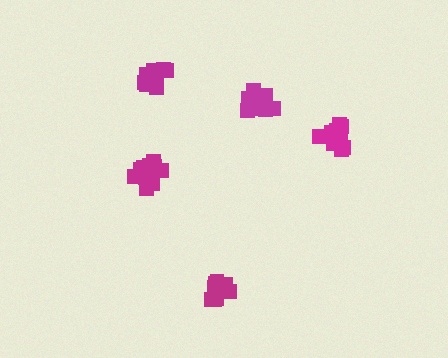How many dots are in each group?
Group 1: 13 dots, Group 2: 15 dots, Group 3: 11 dots, Group 4: 12 dots, Group 5: 15 dots (66 total).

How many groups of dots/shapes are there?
There are 5 groups.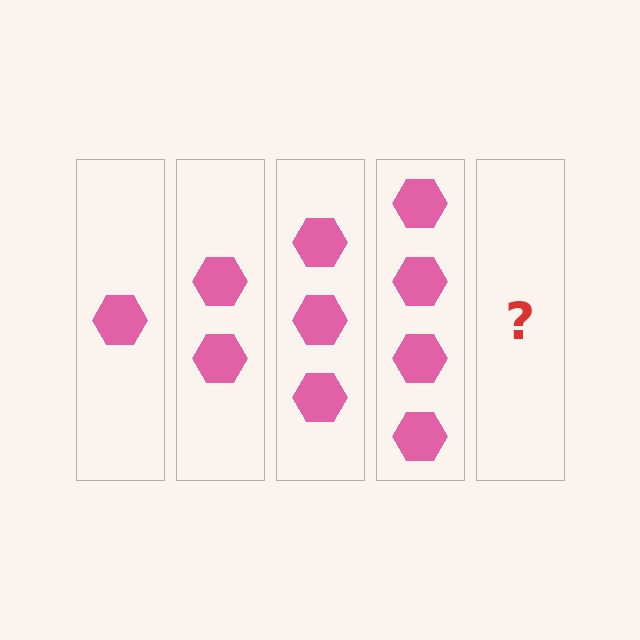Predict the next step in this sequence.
The next step is 5 hexagons.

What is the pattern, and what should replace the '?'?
The pattern is that each step adds one more hexagon. The '?' should be 5 hexagons.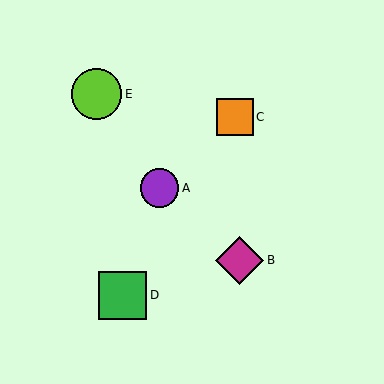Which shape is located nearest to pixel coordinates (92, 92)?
The lime circle (labeled E) at (96, 94) is nearest to that location.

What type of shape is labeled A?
Shape A is a purple circle.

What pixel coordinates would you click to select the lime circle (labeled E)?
Click at (96, 94) to select the lime circle E.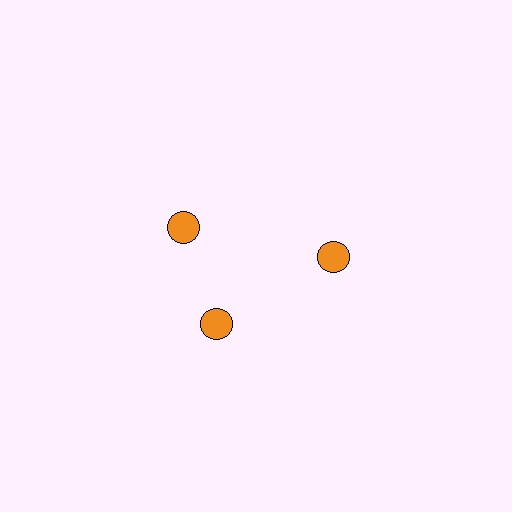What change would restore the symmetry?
The symmetry would be restored by rotating it back into even spacing with its neighbors so that all 3 circles sit at equal angles and equal distance from the center.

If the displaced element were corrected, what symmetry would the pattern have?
It would have 3-fold rotational symmetry — the pattern would map onto itself every 120 degrees.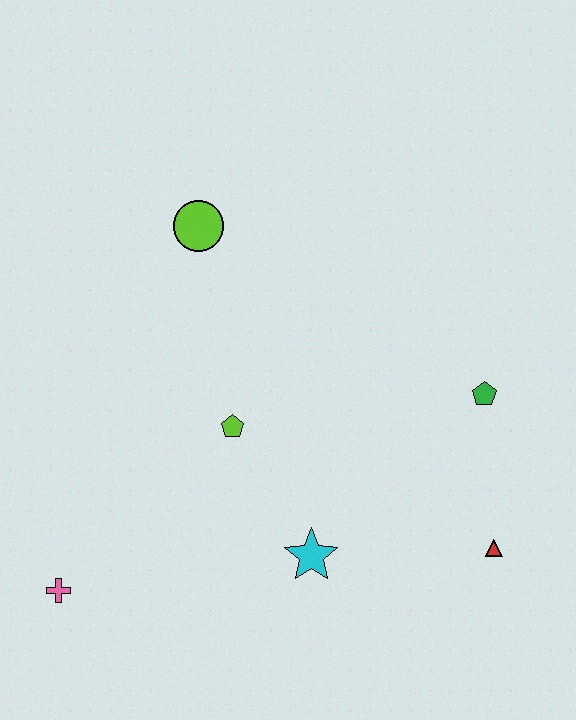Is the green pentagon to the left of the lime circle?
No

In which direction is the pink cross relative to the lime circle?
The pink cross is below the lime circle.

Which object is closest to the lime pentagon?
The cyan star is closest to the lime pentagon.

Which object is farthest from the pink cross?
The green pentagon is farthest from the pink cross.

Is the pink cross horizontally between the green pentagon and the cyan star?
No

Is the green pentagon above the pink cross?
Yes